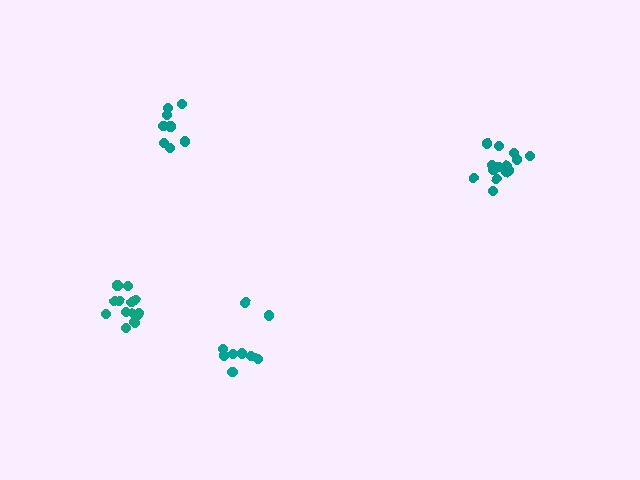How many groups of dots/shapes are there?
There are 4 groups.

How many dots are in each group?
Group 1: 14 dots, Group 2: 13 dots, Group 3: 9 dots, Group 4: 8 dots (44 total).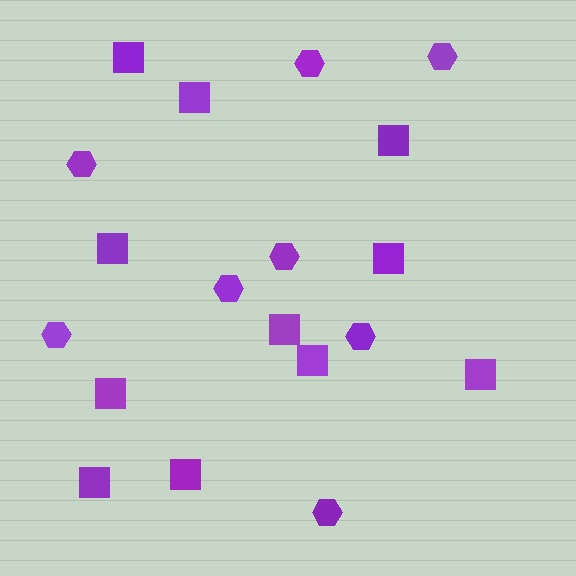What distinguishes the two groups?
There are 2 groups: one group of squares (11) and one group of hexagons (8).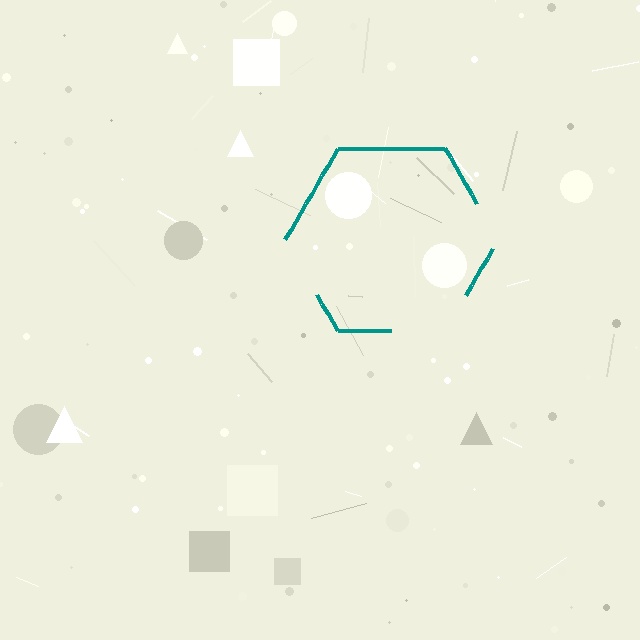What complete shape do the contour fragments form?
The contour fragments form a hexagon.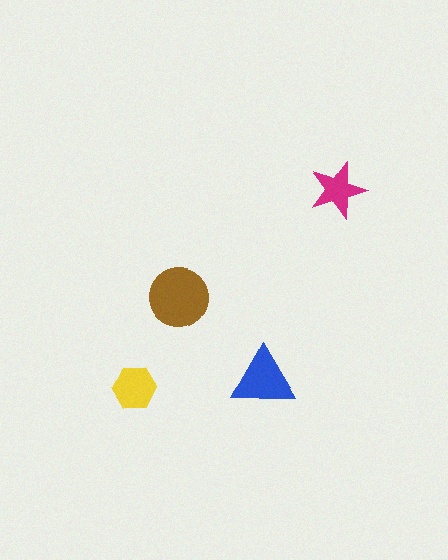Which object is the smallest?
The magenta star.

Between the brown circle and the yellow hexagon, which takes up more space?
The brown circle.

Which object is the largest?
The brown circle.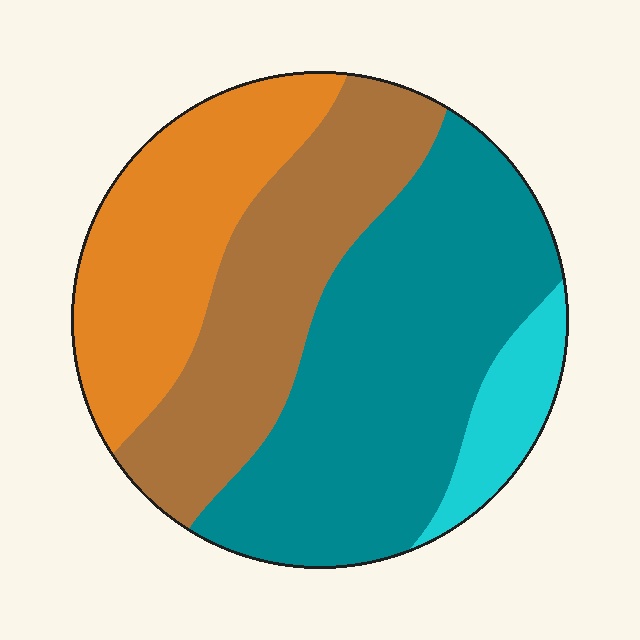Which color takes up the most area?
Teal, at roughly 40%.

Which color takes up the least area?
Cyan, at roughly 10%.